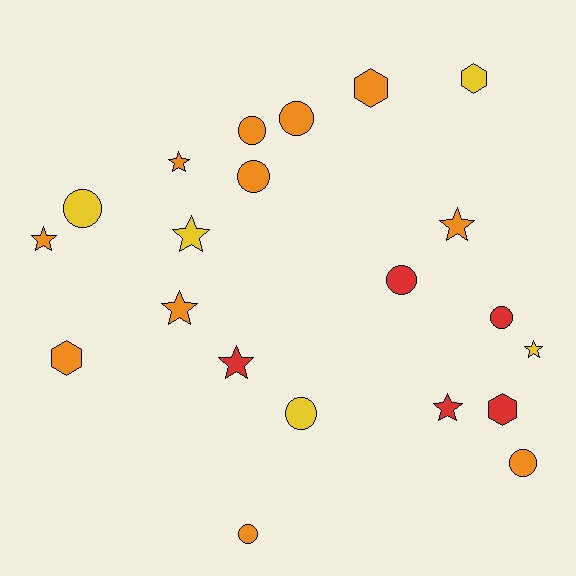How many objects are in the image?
There are 21 objects.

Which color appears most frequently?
Orange, with 11 objects.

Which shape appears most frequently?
Circle, with 9 objects.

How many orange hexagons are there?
There are 2 orange hexagons.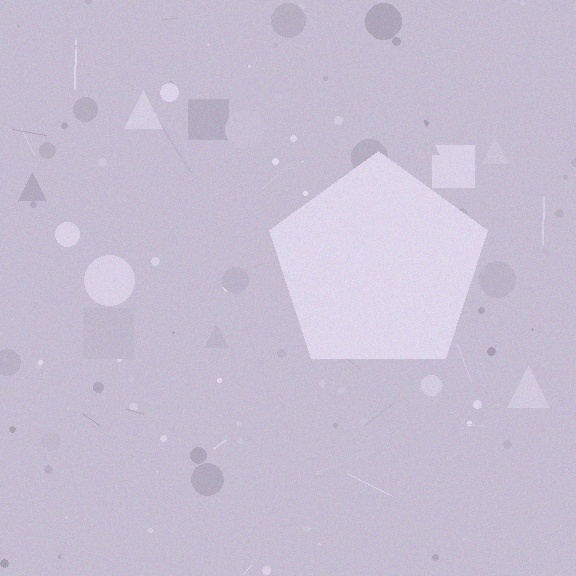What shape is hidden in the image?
A pentagon is hidden in the image.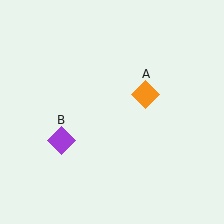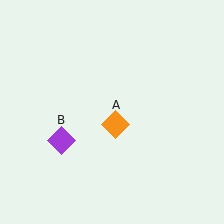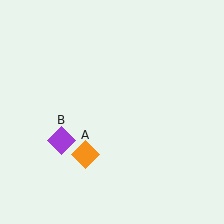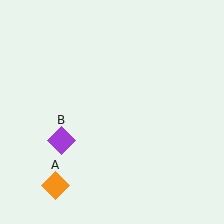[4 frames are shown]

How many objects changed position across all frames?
1 object changed position: orange diamond (object A).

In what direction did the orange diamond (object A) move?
The orange diamond (object A) moved down and to the left.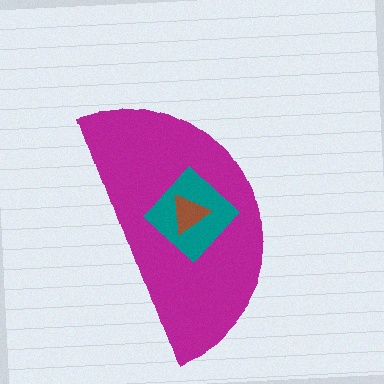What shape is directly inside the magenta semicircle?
The teal diamond.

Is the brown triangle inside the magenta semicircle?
Yes.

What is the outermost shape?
The magenta semicircle.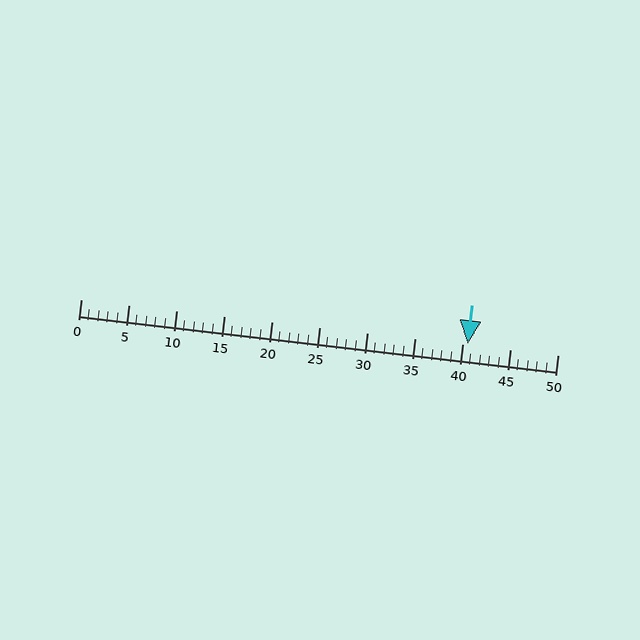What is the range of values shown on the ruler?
The ruler shows values from 0 to 50.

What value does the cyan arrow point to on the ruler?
The cyan arrow points to approximately 41.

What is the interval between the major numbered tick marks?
The major tick marks are spaced 5 units apart.